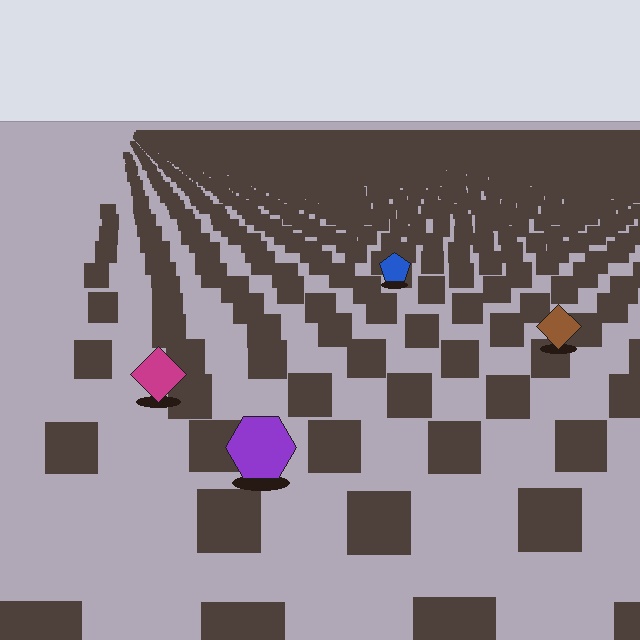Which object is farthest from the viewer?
The blue pentagon is farthest from the viewer. It appears smaller and the ground texture around it is denser.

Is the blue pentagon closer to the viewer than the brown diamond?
No. The brown diamond is closer — you can tell from the texture gradient: the ground texture is coarser near it.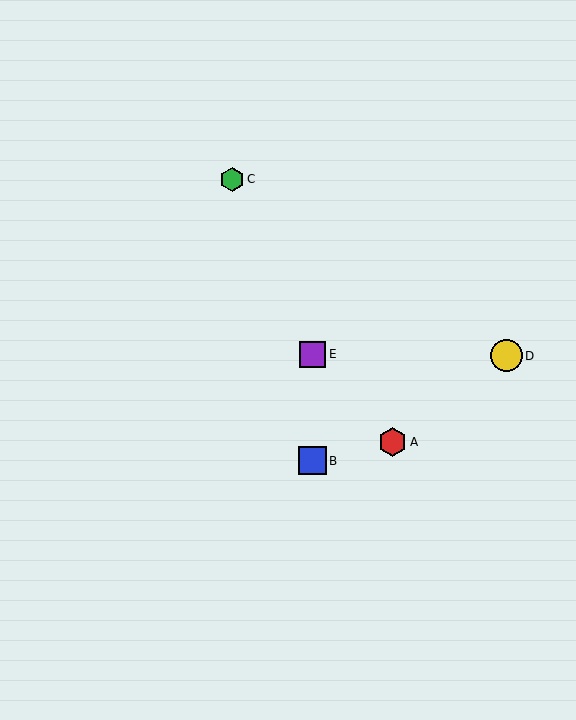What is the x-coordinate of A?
Object A is at x≈392.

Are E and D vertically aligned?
No, E is at x≈312 and D is at x≈506.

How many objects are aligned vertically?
2 objects (B, E) are aligned vertically.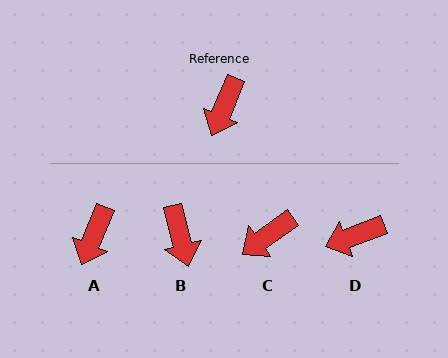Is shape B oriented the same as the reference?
No, it is off by about 37 degrees.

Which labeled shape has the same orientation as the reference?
A.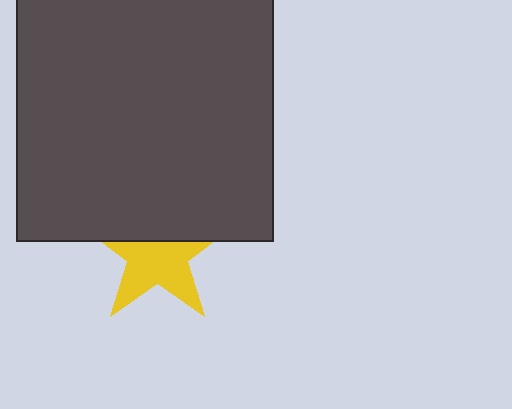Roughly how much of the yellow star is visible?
About half of it is visible (roughly 60%).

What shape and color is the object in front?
The object in front is a dark gray rectangle.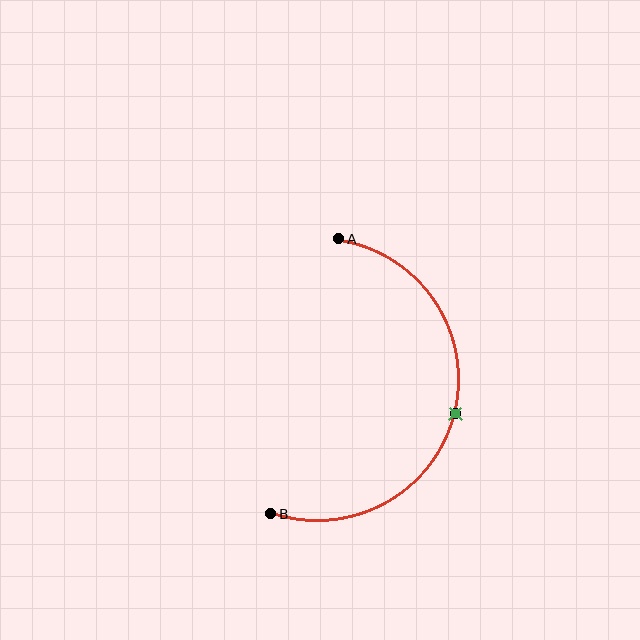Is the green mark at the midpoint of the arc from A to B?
Yes. The green mark lies on the arc at equal arc-length from both A and B — it is the arc midpoint.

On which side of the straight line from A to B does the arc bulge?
The arc bulges to the right of the straight line connecting A and B.